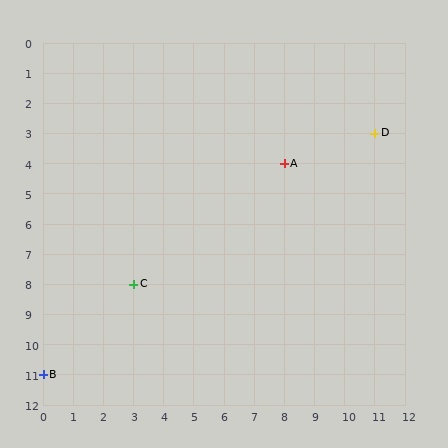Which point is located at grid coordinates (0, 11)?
Point B is at (0, 11).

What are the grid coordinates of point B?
Point B is at grid coordinates (0, 11).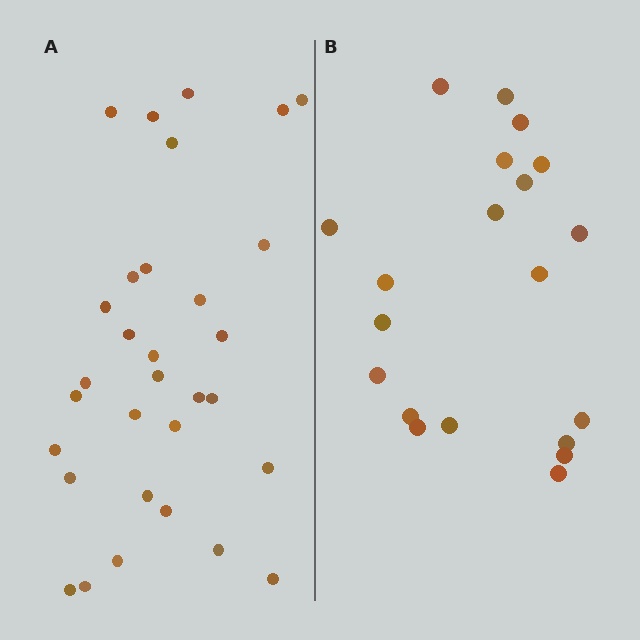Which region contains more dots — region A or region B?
Region A (the left region) has more dots.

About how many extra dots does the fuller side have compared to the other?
Region A has roughly 12 or so more dots than region B.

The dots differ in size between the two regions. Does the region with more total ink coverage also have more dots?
No. Region B has more total ink coverage because its dots are larger, but region A actually contains more individual dots. Total area can be misleading — the number of items is what matters here.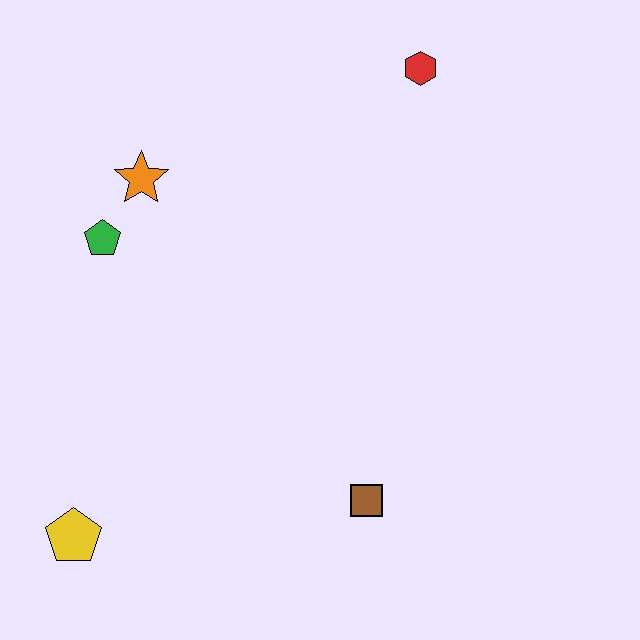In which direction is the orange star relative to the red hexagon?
The orange star is to the left of the red hexagon.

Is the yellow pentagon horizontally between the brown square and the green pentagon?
No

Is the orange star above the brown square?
Yes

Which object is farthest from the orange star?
The brown square is farthest from the orange star.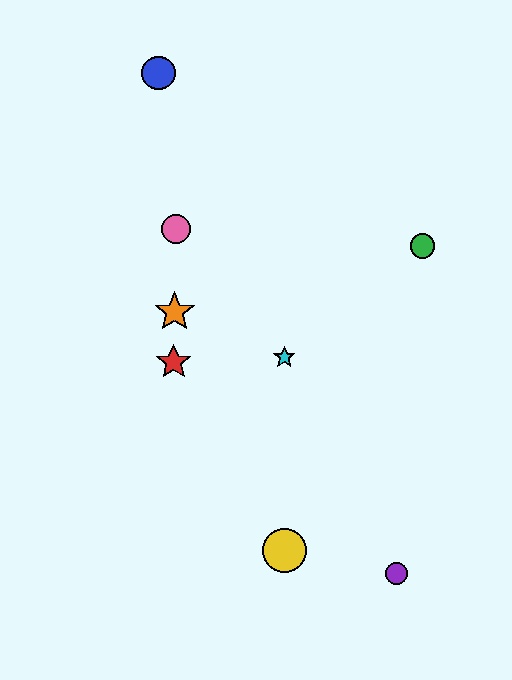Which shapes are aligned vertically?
The yellow circle, the cyan star are aligned vertically.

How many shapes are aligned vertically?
2 shapes (the yellow circle, the cyan star) are aligned vertically.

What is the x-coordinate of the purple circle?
The purple circle is at x≈397.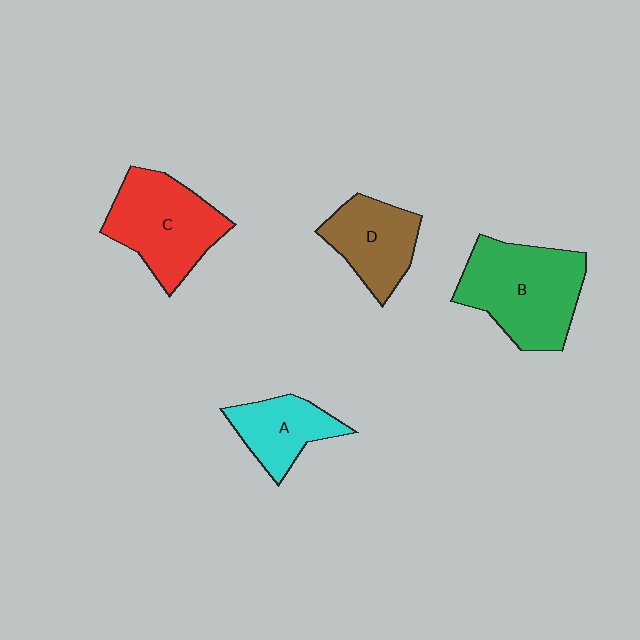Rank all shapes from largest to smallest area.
From largest to smallest: B (green), C (red), D (brown), A (cyan).